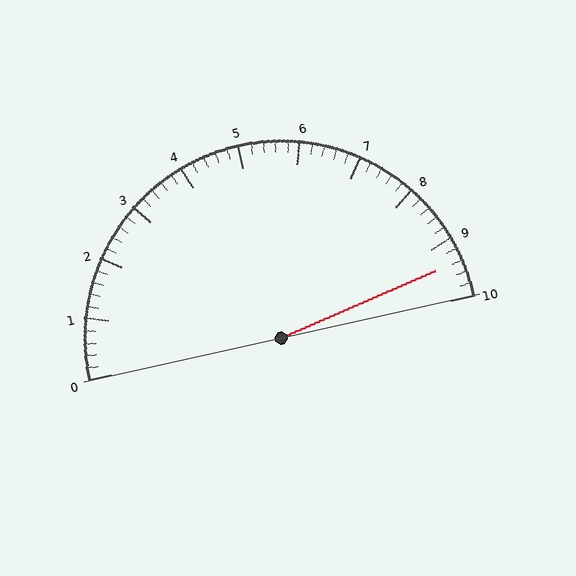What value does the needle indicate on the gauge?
The needle indicates approximately 9.4.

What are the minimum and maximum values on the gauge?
The gauge ranges from 0 to 10.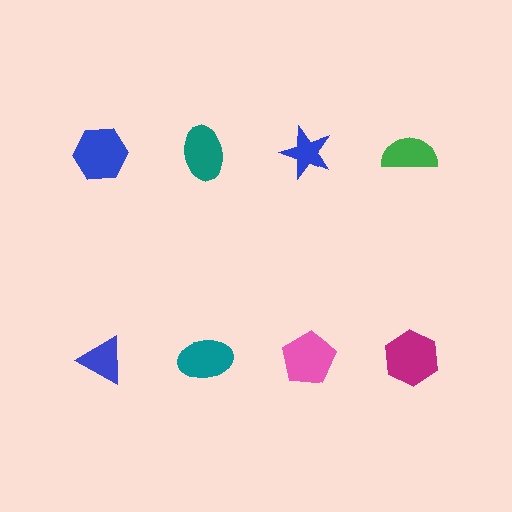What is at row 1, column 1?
A blue hexagon.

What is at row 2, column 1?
A blue triangle.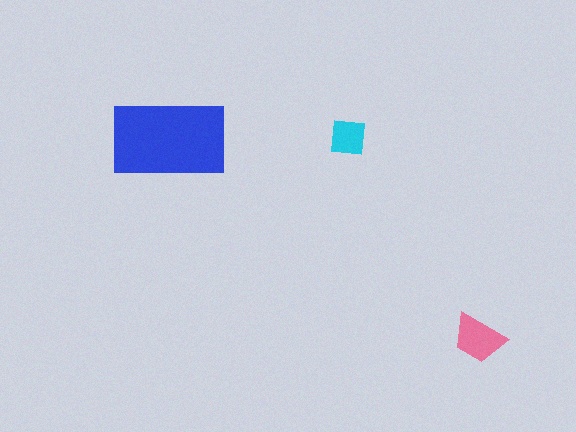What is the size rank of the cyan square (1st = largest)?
3rd.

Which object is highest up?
The cyan square is topmost.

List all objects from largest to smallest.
The blue rectangle, the pink trapezoid, the cyan square.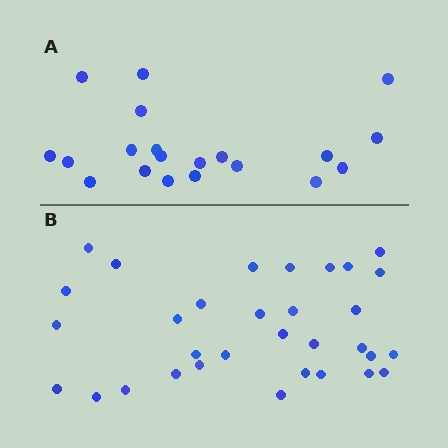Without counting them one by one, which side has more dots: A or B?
Region B (the bottom region) has more dots.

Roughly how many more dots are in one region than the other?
Region B has roughly 12 or so more dots than region A.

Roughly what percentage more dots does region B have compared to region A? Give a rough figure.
About 60% more.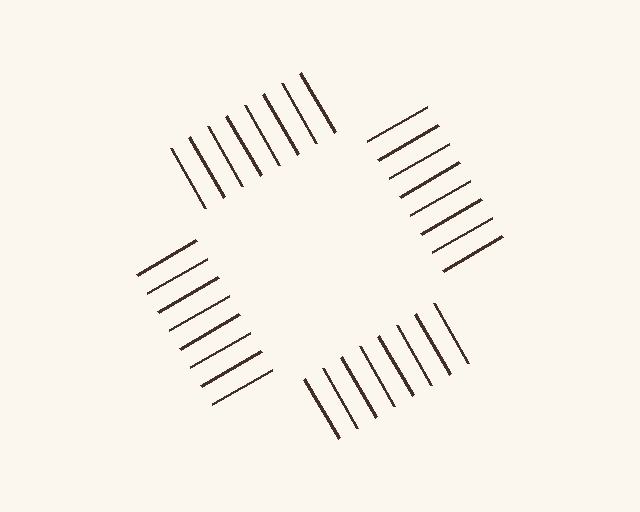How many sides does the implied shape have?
4 sides — the line-ends trace a square.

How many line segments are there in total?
32 — 8 along each of the 4 edges.